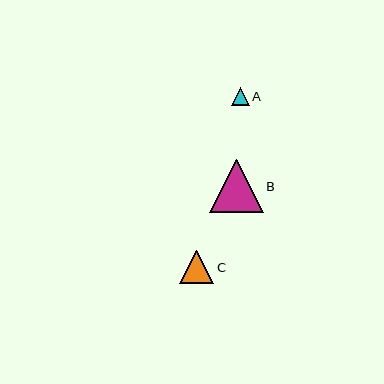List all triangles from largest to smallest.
From largest to smallest: B, C, A.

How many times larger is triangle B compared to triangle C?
Triangle B is approximately 1.6 times the size of triangle C.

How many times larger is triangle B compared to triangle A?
Triangle B is approximately 2.9 times the size of triangle A.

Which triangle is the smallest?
Triangle A is the smallest with a size of approximately 18 pixels.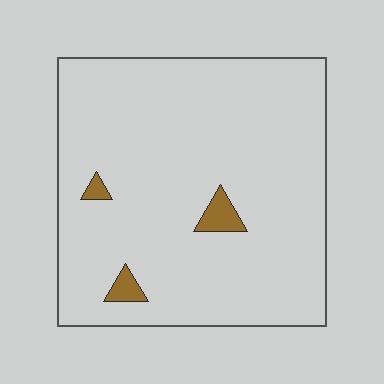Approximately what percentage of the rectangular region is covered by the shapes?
Approximately 5%.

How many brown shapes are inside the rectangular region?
3.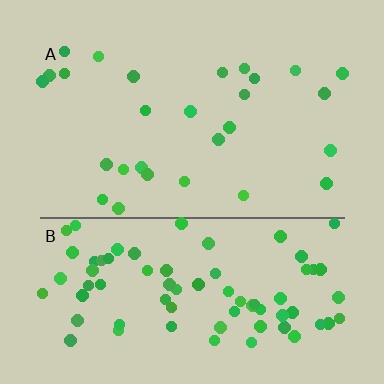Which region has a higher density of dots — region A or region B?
B (the bottom).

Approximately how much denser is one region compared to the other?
Approximately 2.8× — region B over region A.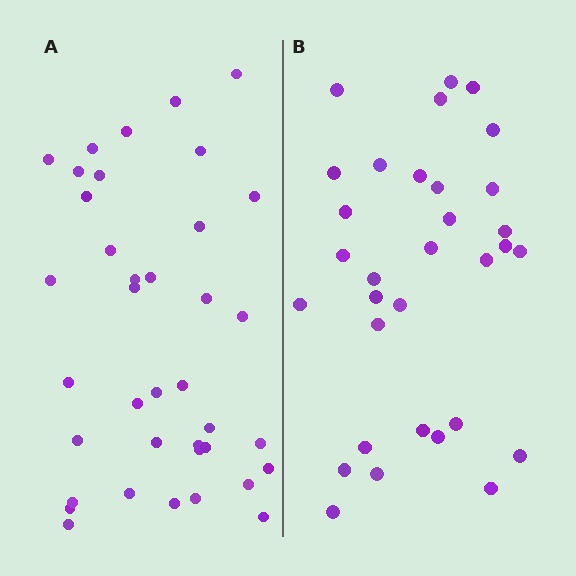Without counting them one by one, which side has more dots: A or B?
Region A (the left region) has more dots.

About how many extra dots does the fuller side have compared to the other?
Region A has about 6 more dots than region B.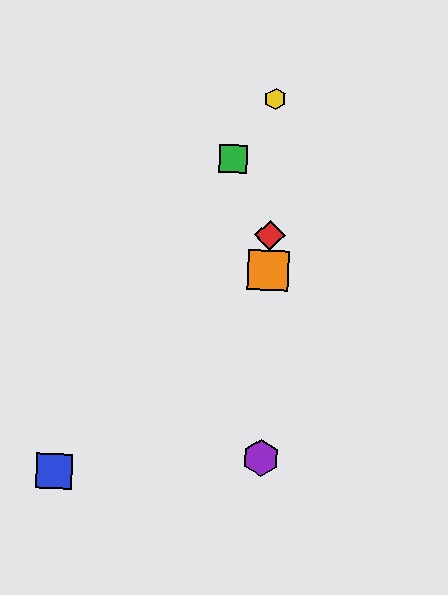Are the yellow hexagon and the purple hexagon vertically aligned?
Yes, both are at x≈275.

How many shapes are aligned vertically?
4 shapes (the red diamond, the yellow hexagon, the purple hexagon, the orange square) are aligned vertically.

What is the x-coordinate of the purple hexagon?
The purple hexagon is at x≈260.